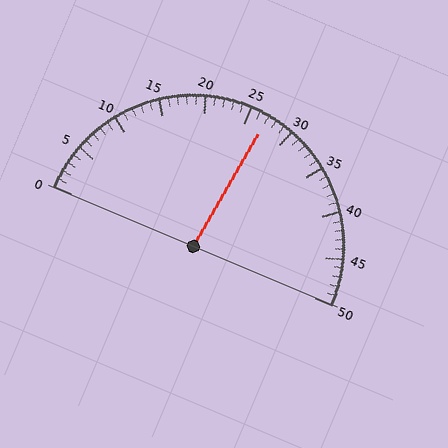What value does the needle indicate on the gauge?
The needle indicates approximately 27.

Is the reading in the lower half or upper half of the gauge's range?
The reading is in the upper half of the range (0 to 50).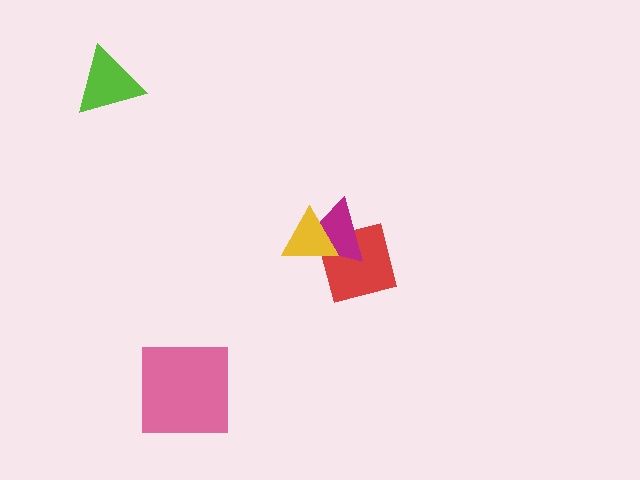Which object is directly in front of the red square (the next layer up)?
The magenta triangle is directly in front of the red square.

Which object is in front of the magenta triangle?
The yellow triangle is in front of the magenta triangle.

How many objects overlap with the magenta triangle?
2 objects overlap with the magenta triangle.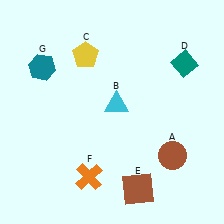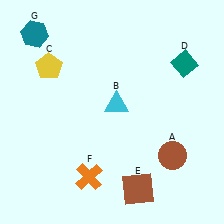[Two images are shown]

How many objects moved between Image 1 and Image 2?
2 objects moved between the two images.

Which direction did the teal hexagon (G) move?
The teal hexagon (G) moved up.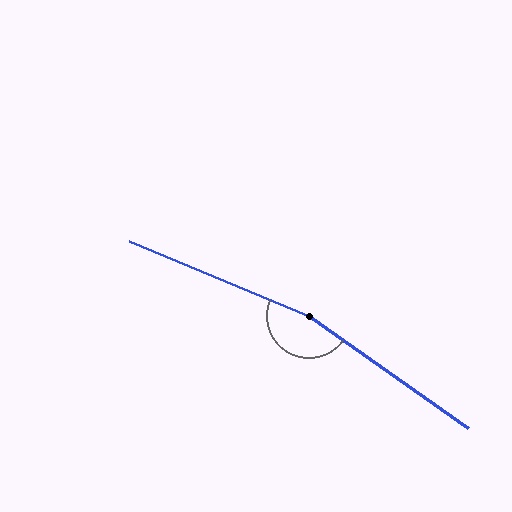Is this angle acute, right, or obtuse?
It is obtuse.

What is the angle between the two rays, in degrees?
Approximately 168 degrees.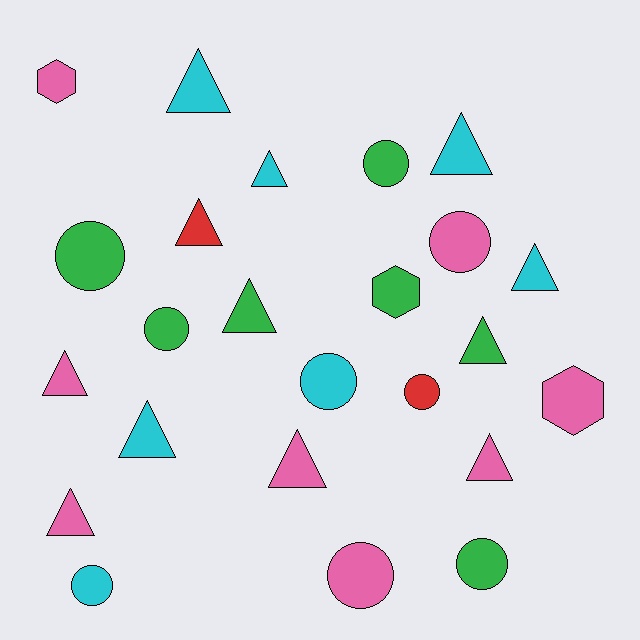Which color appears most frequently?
Pink, with 8 objects.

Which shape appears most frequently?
Triangle, with 12 objects.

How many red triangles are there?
There is 1 red triangle.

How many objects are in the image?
There are 24 objects.